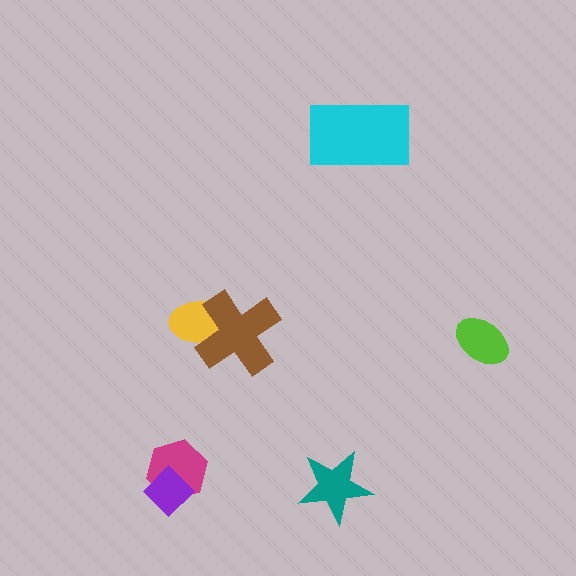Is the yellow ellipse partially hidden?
Yes, it is partially covered by another shape.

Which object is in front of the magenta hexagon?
The purple diamond is in front of the magenta hexagon.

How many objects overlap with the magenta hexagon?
1 object overlaps with the magenta hexagon.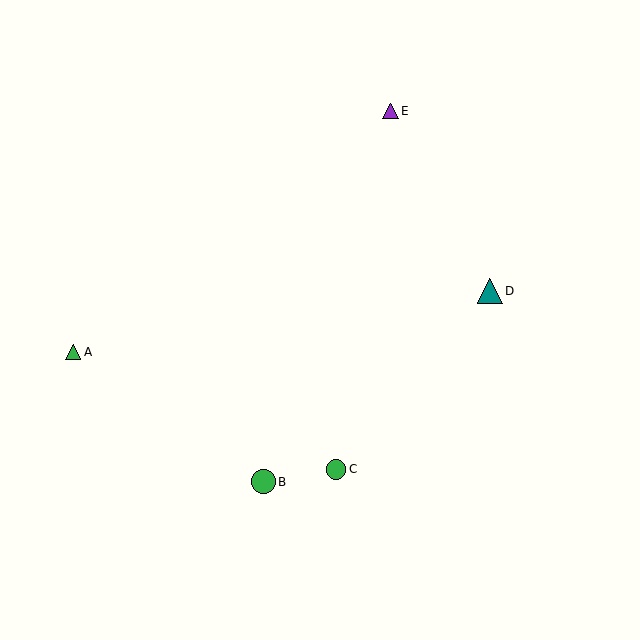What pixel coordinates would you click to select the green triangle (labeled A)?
Click at (73, 352) to select the green triangle A.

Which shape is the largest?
The teal triangle (labeled D) is the largest.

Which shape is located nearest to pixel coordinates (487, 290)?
The teal triangle (labeled D) at (490, 291) is nearest to that location.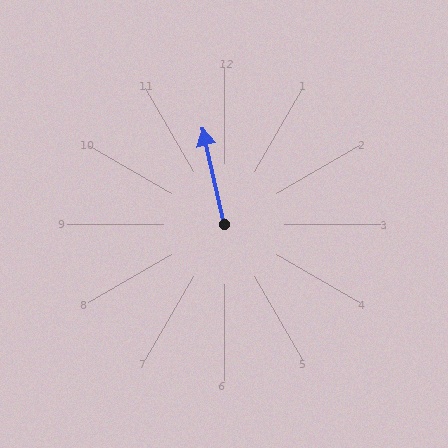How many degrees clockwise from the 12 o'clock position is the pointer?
Approximately 347 degrees.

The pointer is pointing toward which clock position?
Roughly 12 o'clock.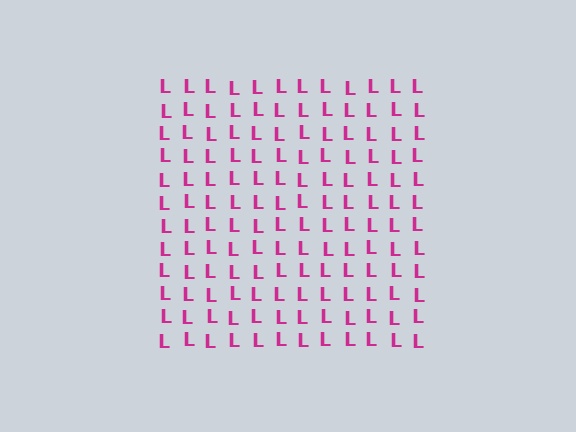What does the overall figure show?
The overall figure shows a square.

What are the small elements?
The small elements are letter L's.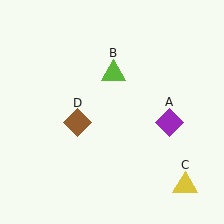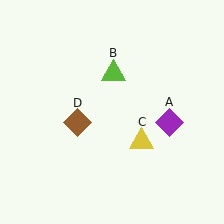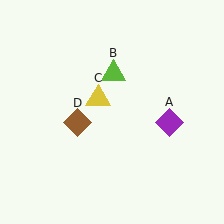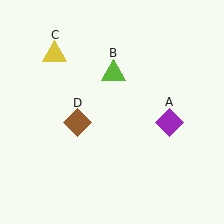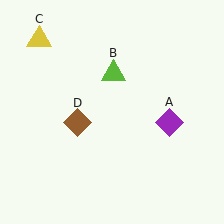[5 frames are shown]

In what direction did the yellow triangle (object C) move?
The yellow triangle (object C) moved up and to the left.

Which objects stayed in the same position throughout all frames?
Purple diamond (object A) and lime triangle (object B) and brown diamond (object D) remained stationary.